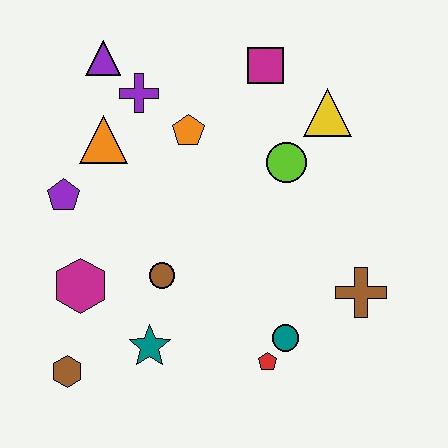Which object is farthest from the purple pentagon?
The brown cross is farthest from the purple pentagon.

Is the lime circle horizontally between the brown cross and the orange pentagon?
Yes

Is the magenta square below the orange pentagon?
No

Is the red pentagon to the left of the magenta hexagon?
No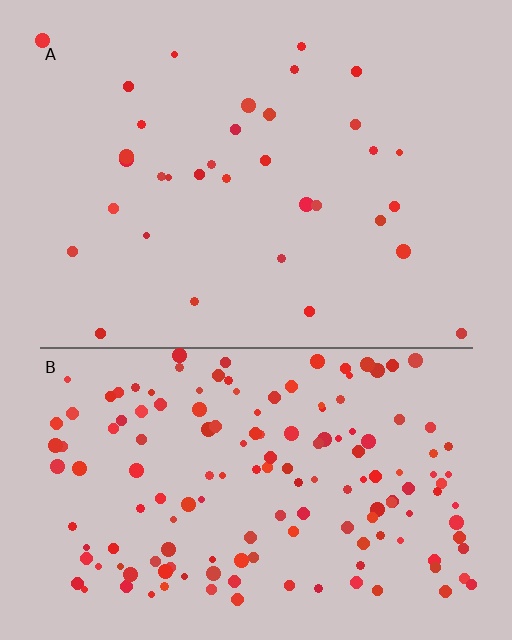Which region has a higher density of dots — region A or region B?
B (the bottom).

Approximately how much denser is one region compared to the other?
Approximately 4.6× — region B over region A.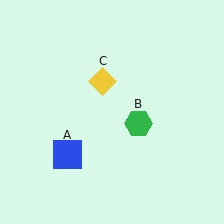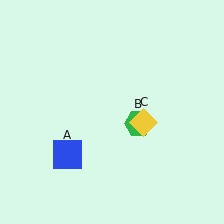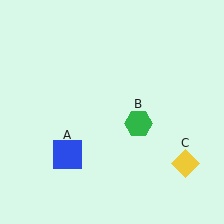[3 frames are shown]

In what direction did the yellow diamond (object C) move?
The yellow diamond (object C) moved down and to the right.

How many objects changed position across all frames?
1 object changed position: yellow diamond (object C).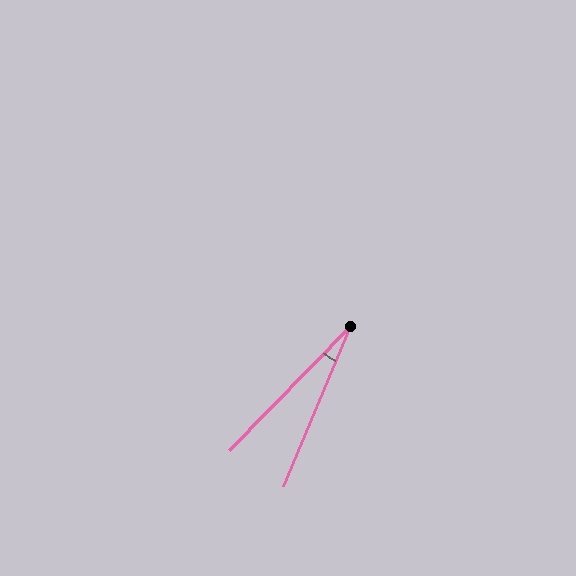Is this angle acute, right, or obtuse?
It is acute.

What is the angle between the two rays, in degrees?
Approximately 21 degrees.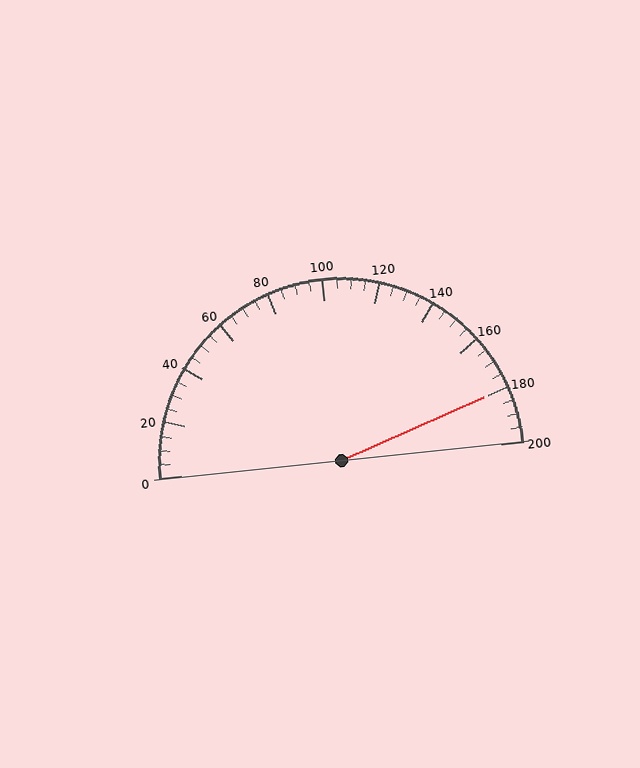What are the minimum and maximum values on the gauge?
The gauge ranges from 0 to 200.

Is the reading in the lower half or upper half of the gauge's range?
The reading is in the upper half of the range (0 to 200).